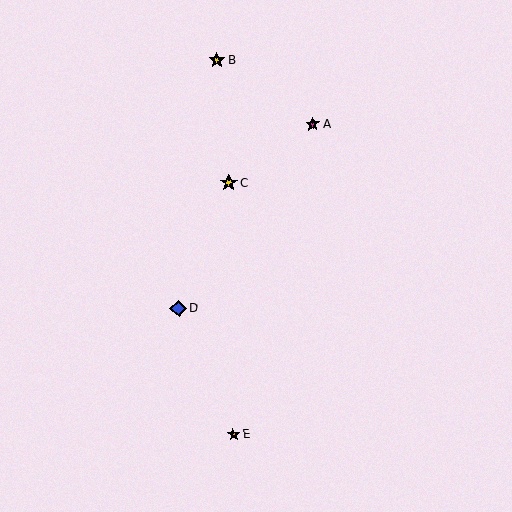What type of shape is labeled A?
Shape A is a magenta star.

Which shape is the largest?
The yellow star (labeled C) is the largest.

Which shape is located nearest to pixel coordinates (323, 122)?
The magenta star (labeled A) at (313, 124) is nearest to that location.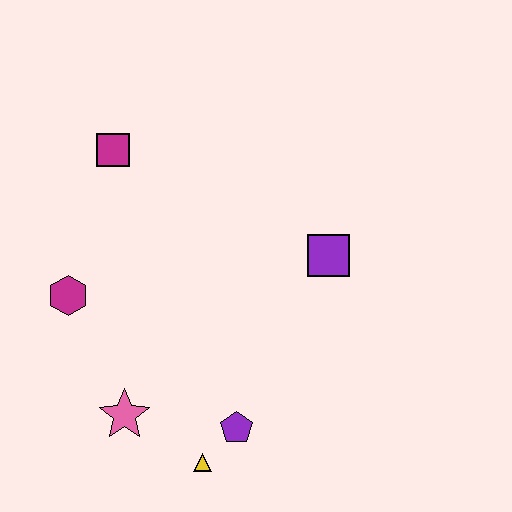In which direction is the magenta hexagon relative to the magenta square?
The magenta hexagon is below the magenta square.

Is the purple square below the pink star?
No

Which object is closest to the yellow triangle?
The purple pentagon is closest to the yellow triangle.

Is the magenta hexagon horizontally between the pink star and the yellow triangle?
No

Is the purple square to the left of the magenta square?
No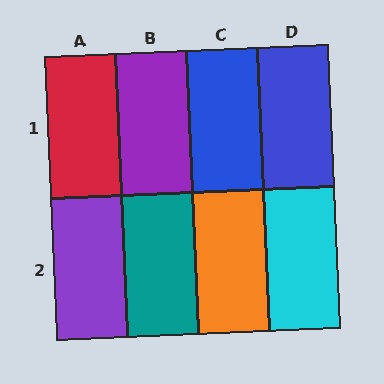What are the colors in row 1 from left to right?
Red, purple, blue, blue.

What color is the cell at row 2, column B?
Teal.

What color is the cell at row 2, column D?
Cyan.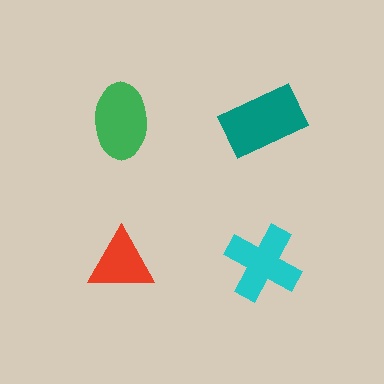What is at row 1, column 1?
A green ellipse.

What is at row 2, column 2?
A cyan cross.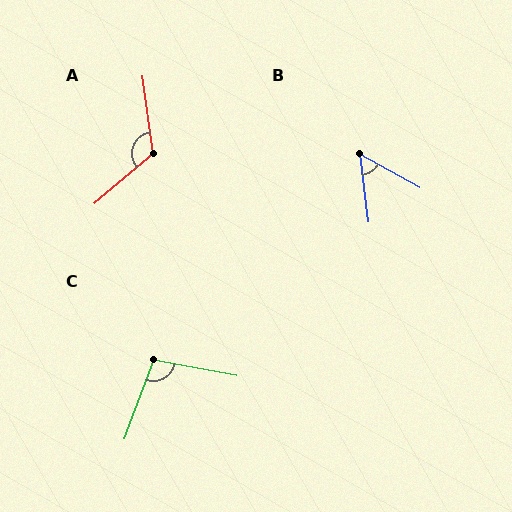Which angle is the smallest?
B, at approximately 54 degrees.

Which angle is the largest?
A, at approximately 122 degrees.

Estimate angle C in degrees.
Approximately 100 degrees.